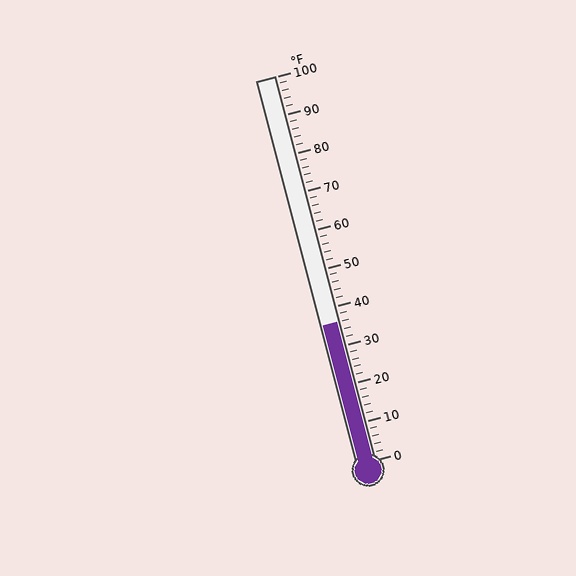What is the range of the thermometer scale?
The thermometer scale ranges from 0°F to 100°F.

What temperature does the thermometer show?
The thermometer shows approximately 36°F.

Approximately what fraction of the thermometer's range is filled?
The thermometer is filled to approximately 35% of its range.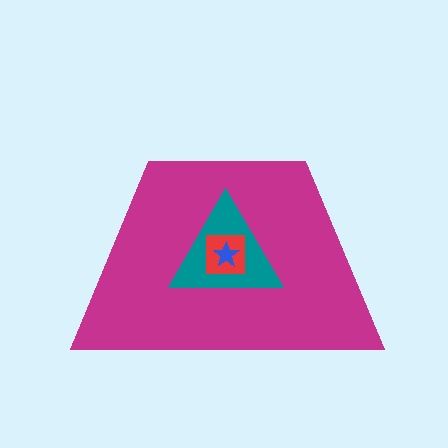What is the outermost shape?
The magenta trapezoid.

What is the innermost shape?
The blue star.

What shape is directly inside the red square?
The blue star.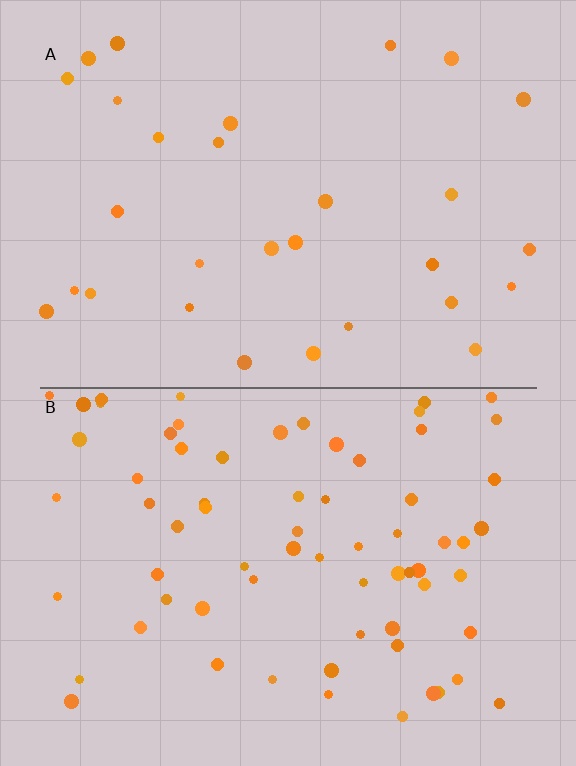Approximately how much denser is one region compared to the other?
Approximately 2.4× — region B over region A.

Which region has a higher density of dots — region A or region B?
B (the bottom).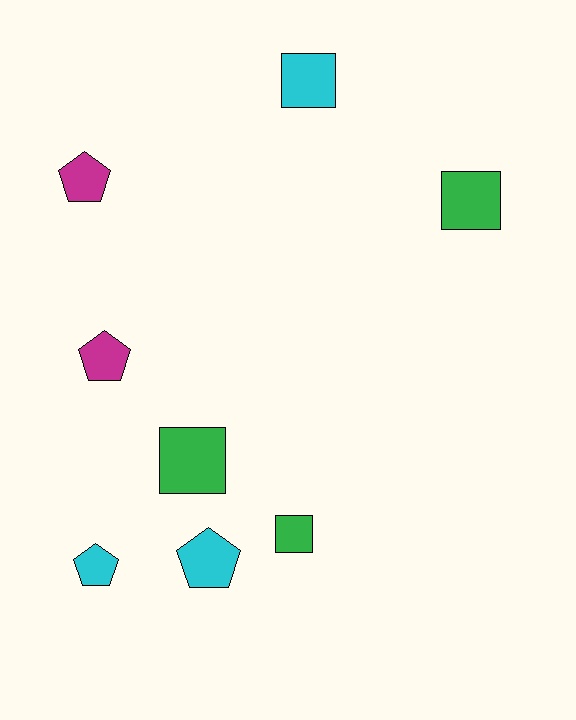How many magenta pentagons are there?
There are 2 magenta pentagons.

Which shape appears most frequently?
Pentagon, with 4 objects.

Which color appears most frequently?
Cyan, with 3 objects.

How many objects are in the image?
There are 8 objects.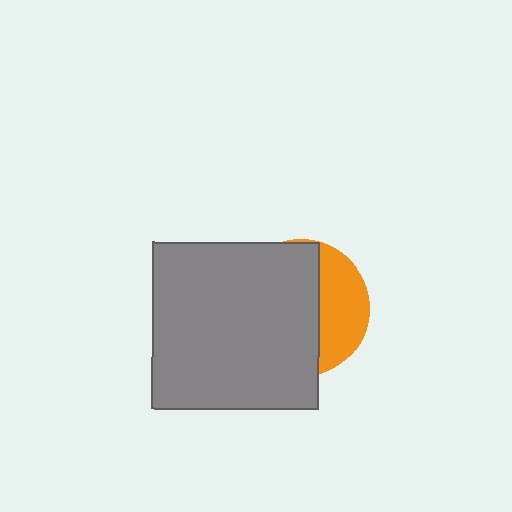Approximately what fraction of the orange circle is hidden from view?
Roughly 67% of the orange circle is hidden behind the gray square.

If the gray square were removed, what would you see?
You would see the complete orange circle.